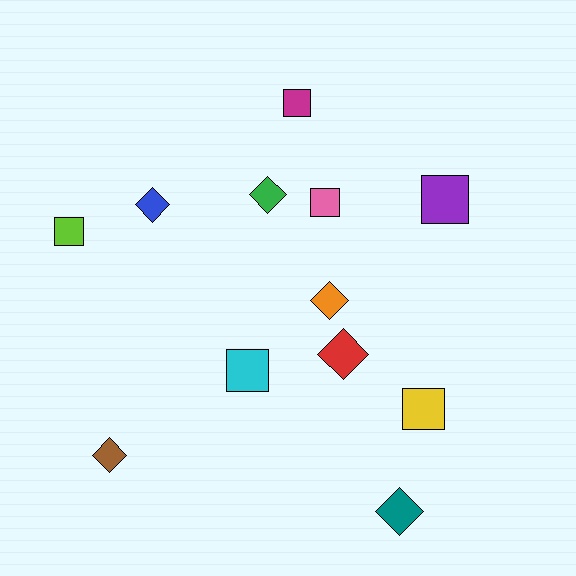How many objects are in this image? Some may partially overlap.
There are 12 objects.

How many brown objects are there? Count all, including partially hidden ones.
There is 1 brown object.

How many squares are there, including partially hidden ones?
There are 6 squares.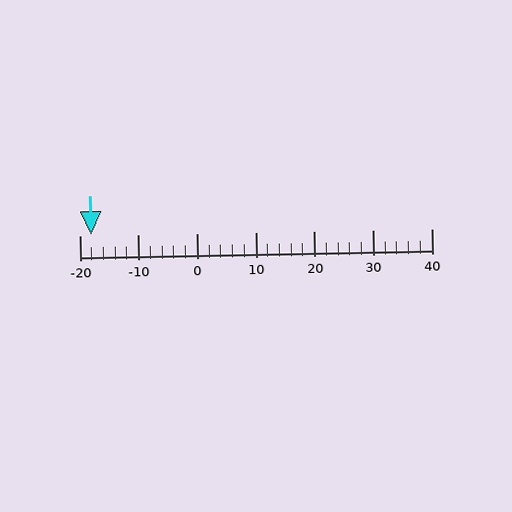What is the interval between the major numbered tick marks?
The major tick marks are spaced 10 units apart.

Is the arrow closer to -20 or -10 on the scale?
The arrow is closer to -20.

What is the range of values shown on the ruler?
The ruler shows values from -20 to 40.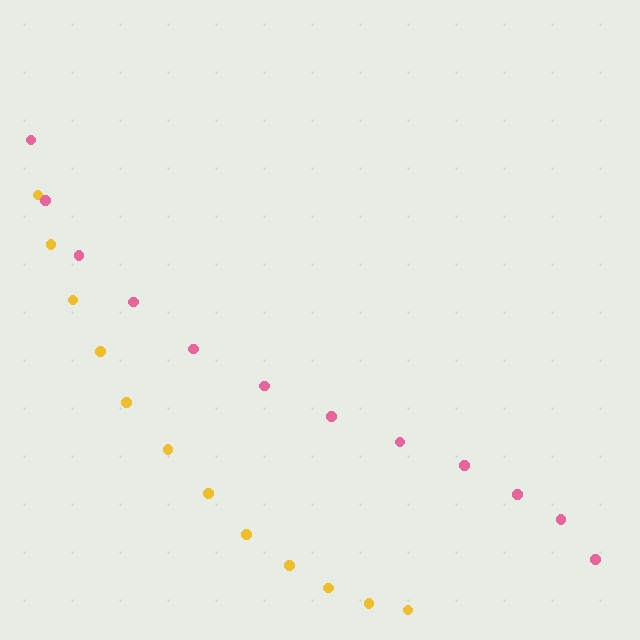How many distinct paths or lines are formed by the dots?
There are 2 distinct paths.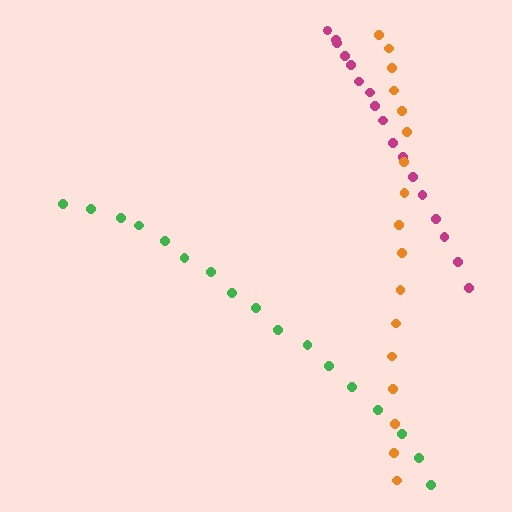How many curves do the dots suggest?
There are 3 distinct paths.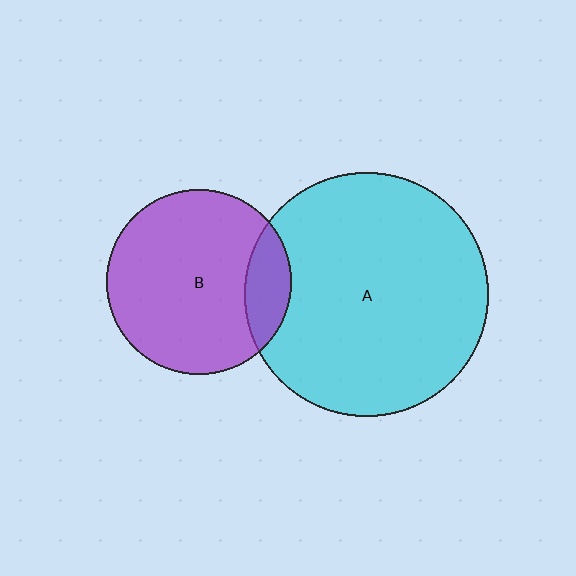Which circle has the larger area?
Circle A (cyan).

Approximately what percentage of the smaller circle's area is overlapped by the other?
Approximately 15%.